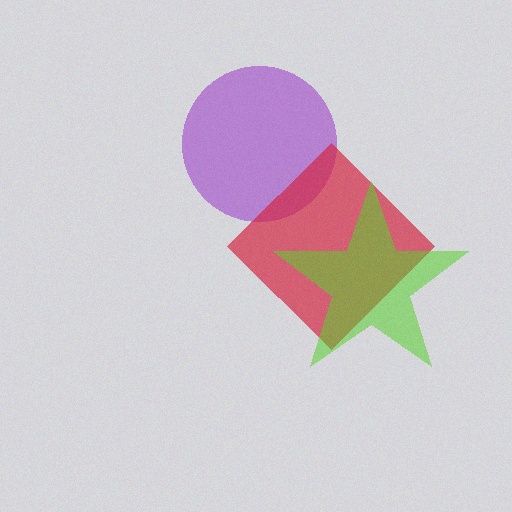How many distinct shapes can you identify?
There are 3 distinct shapes: a purple circle, a red diamond, a lime star.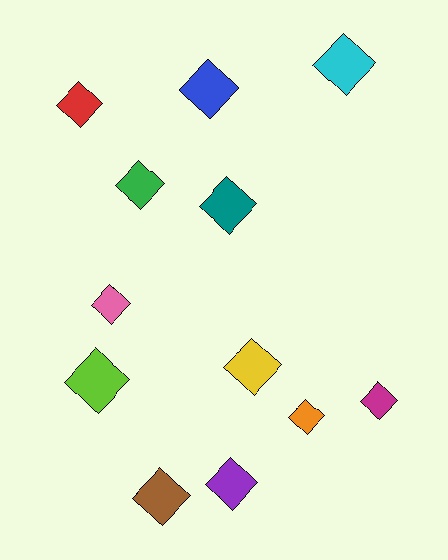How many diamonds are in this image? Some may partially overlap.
There are 12 diamonds.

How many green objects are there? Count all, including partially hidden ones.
There is 1 green object.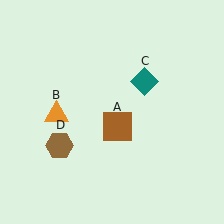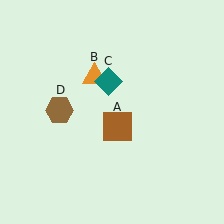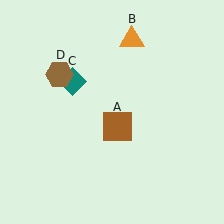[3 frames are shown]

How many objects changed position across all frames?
3 objects changed position: orange triangle (object B), teal diamond (object C), brown hexagon (object D).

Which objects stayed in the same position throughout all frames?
Brown square (object A) remained stationary.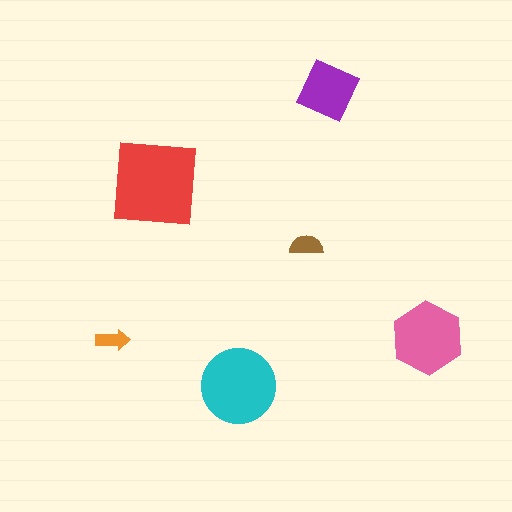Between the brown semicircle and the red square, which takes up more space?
The red square.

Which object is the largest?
The red square.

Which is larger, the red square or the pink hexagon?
The red square.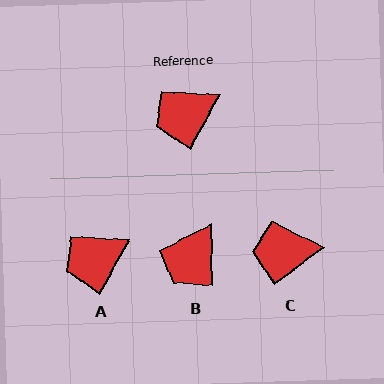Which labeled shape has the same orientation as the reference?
A.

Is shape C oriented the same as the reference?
No, it is off by about 24 degrees.